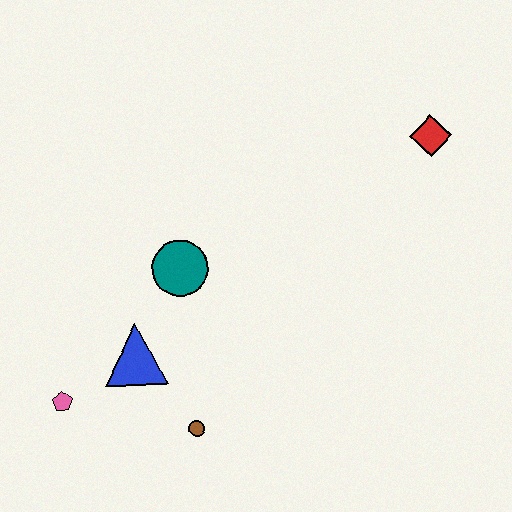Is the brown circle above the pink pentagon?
No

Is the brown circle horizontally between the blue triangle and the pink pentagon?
No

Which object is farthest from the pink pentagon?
The red diamond is farthest from the pink pentagon.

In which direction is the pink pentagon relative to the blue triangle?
The pink pentagon is to the left of the blue triangle.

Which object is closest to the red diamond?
The teal circle is closest to the red diamond.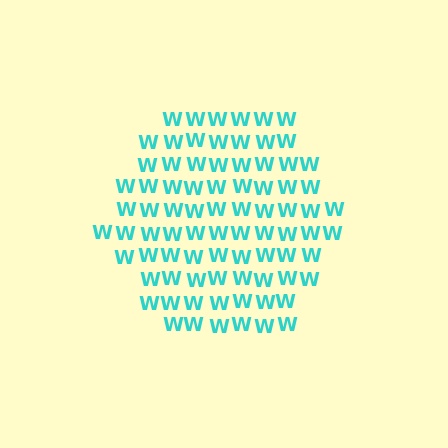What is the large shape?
The large shape is a hexagon.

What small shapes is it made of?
It is made of small letter W's.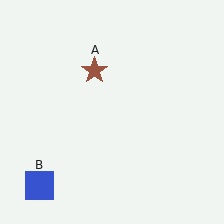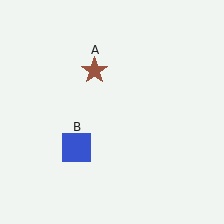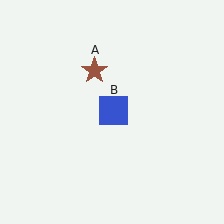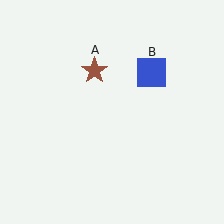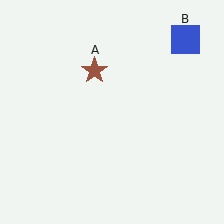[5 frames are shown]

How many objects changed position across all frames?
1 object changed position: blue square (object B).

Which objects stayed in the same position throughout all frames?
Brown star (object A) remained stationary.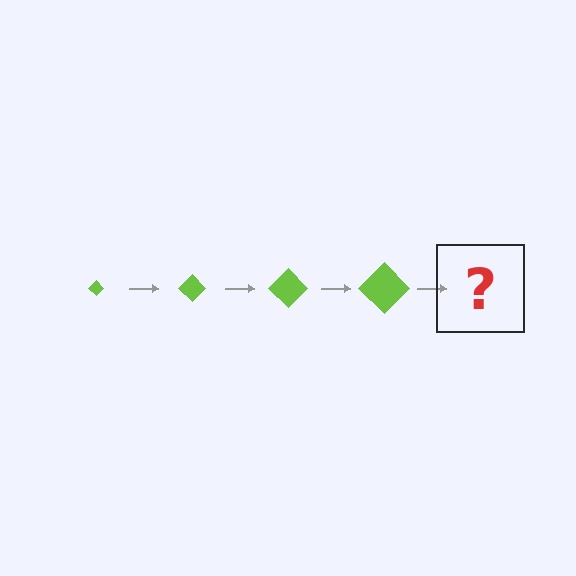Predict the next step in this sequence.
The next step is a lime diamond, larger than the previous one.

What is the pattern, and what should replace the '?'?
The pattern is that the diamond gets progressively larger each step. The '?' should be a lime diamond, larger than the previous one.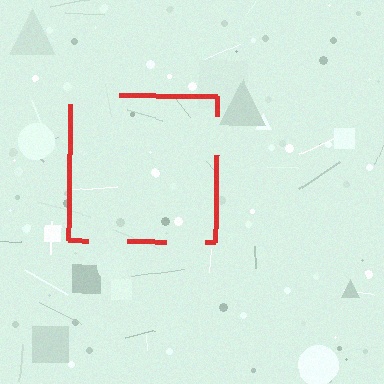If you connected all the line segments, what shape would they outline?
They would outline a square.